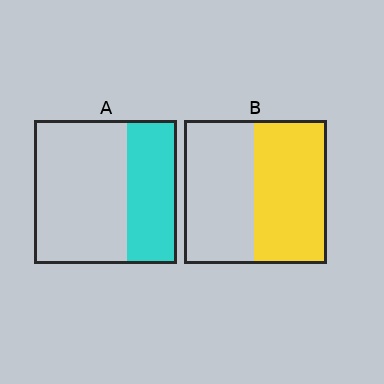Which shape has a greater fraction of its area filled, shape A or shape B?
Shape B.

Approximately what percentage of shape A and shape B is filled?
A is approximately 35% and B is approximately 50%.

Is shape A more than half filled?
No.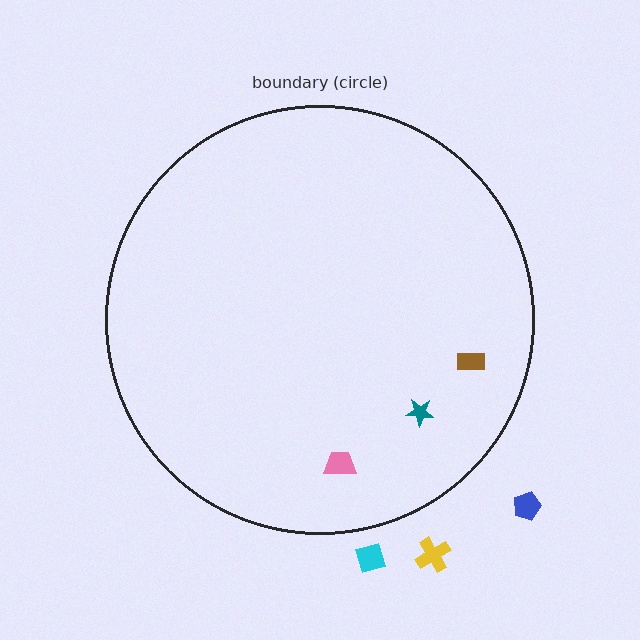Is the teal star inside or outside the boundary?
Inside.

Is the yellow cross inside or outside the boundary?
Outside.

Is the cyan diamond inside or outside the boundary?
Outside.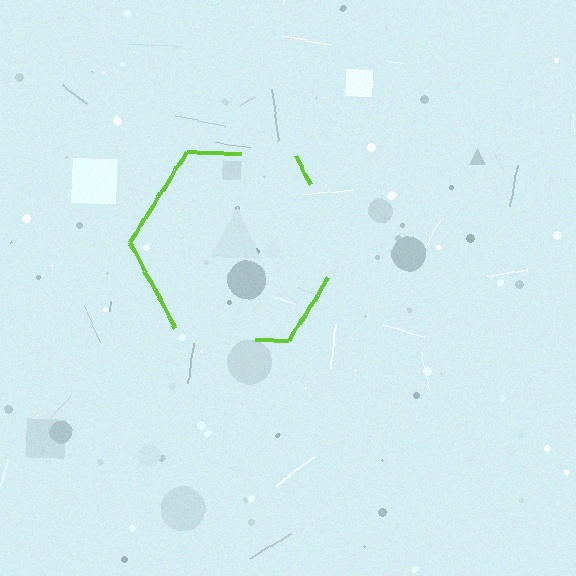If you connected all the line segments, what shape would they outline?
They would outline a hexagon.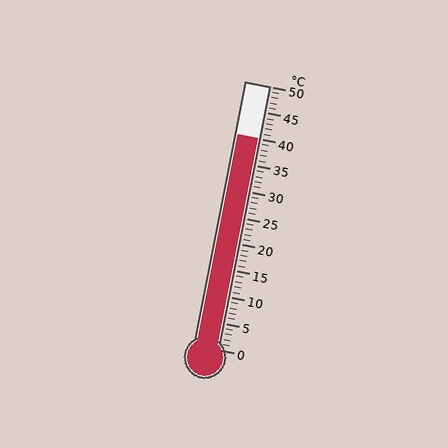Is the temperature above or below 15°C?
The temperature is above 15°C.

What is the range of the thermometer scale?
The thermometer scale ranges from 0°C to 50°C.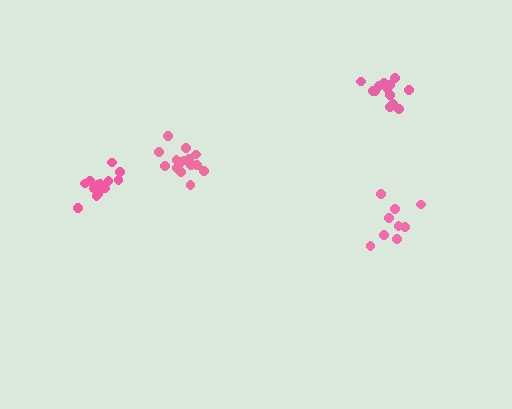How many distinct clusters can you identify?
There are 4 distinct clusters.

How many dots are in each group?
Group 1: 15 dots, Group 2: 13 dots, Group 3: 13 dots, Group 4: 9 dots (50 total).